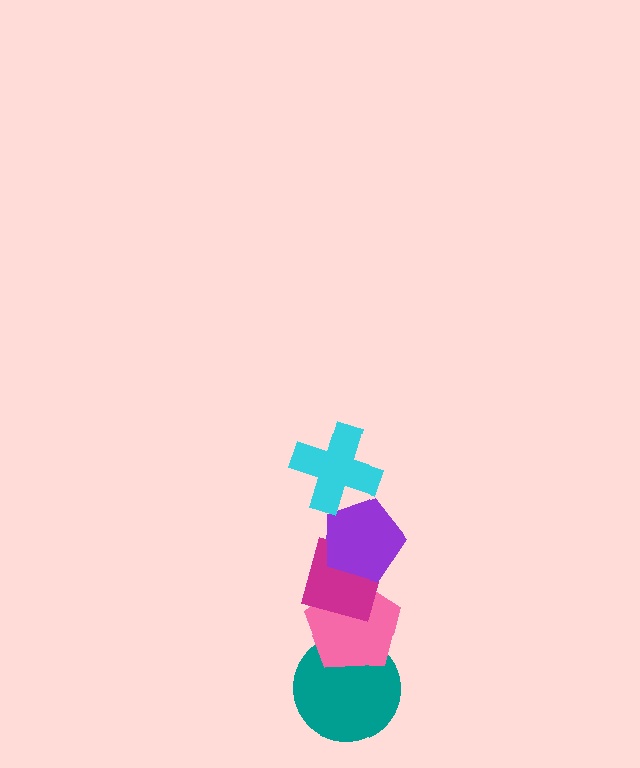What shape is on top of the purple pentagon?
The cyan cross is on top of the purple pentagon.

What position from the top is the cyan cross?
The cyan cross is 1st from the top.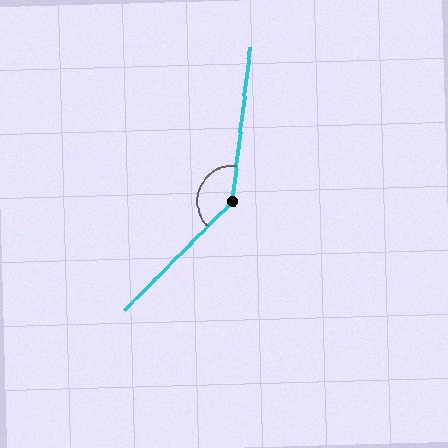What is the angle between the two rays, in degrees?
Approximately 141 degrees.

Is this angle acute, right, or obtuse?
It is obtuse.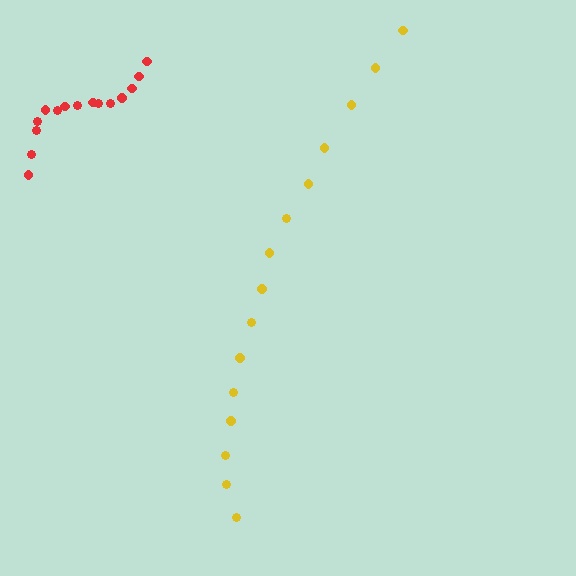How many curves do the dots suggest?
There are 2 distinct paths.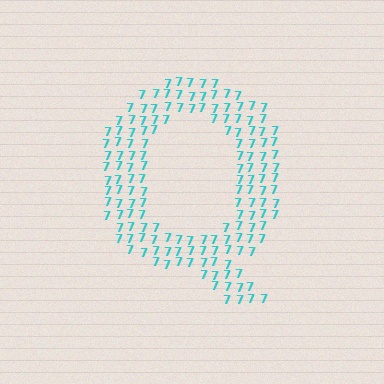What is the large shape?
The large shape is the letter Q.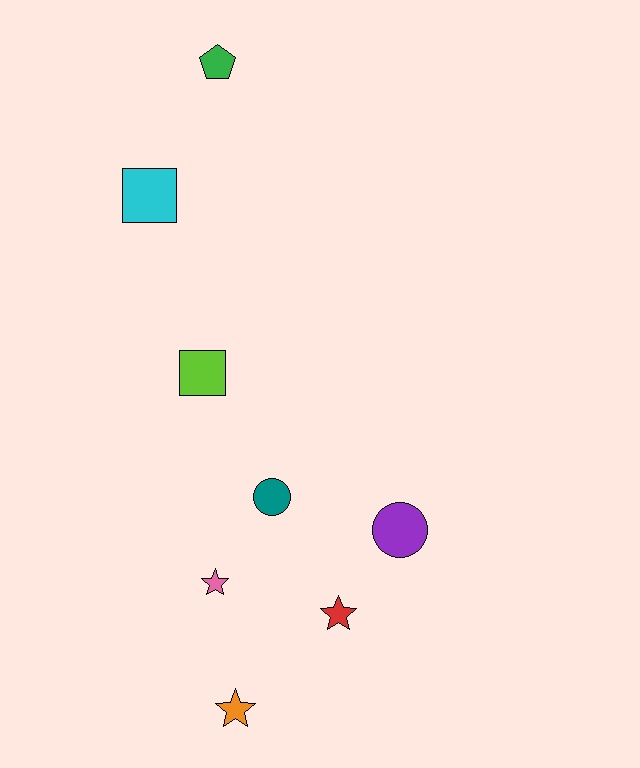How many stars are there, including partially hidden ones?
There are 3 stars.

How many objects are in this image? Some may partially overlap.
There are 8 objects.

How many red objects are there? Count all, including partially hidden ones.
There is 1 red object.